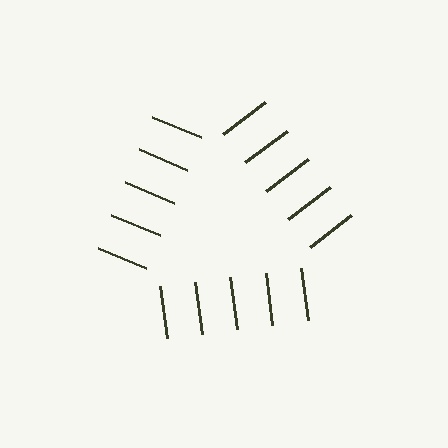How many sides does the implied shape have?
3 sides — the line-ends trace a triangle.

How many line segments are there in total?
15 — 5 along each of the 3 edges.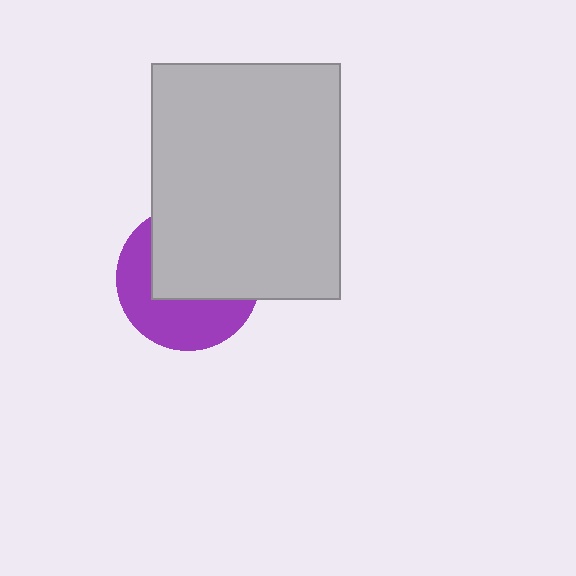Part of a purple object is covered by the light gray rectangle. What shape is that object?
It is a circle.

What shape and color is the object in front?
The object in front is a light gray rectangle.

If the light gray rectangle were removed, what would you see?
You would see the complete purple circle.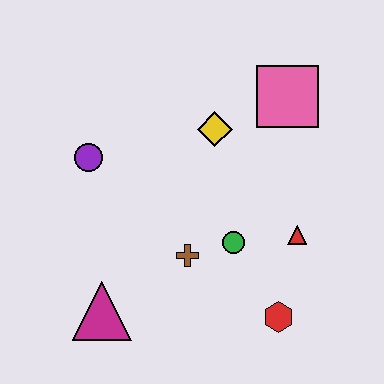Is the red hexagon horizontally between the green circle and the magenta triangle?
No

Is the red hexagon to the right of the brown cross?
Yes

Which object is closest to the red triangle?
The green circle is closest to the red triangle.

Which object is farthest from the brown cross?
The pink square is farthest from the brown cross.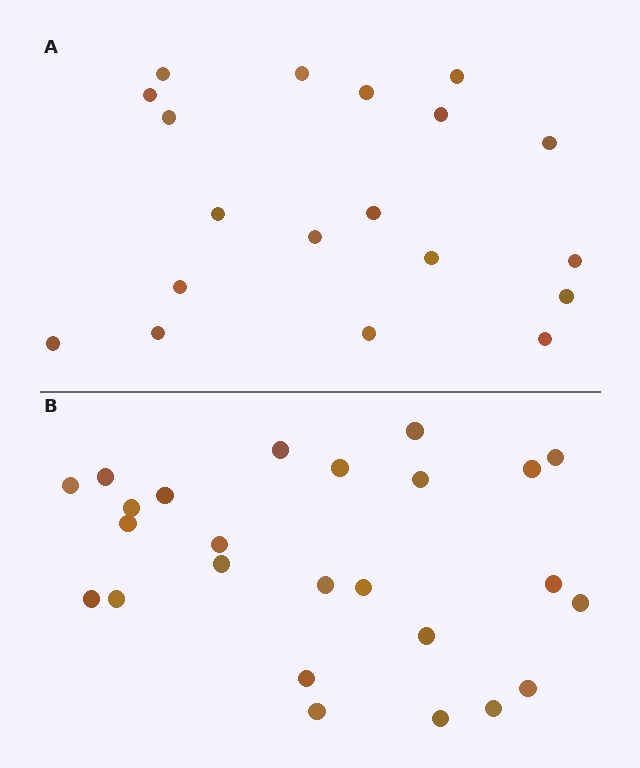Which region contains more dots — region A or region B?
Region B (the bottom region) has more dots.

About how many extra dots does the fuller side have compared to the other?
Region B has about 6 more dots than region A.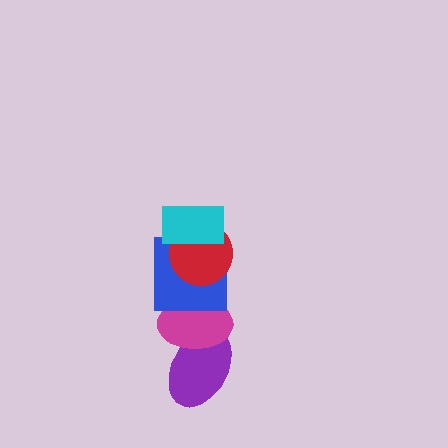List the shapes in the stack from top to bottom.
From top to bottom: the cyan rectangle, the red circle, the blue square, the magenta ellipse, the purple ellipse.